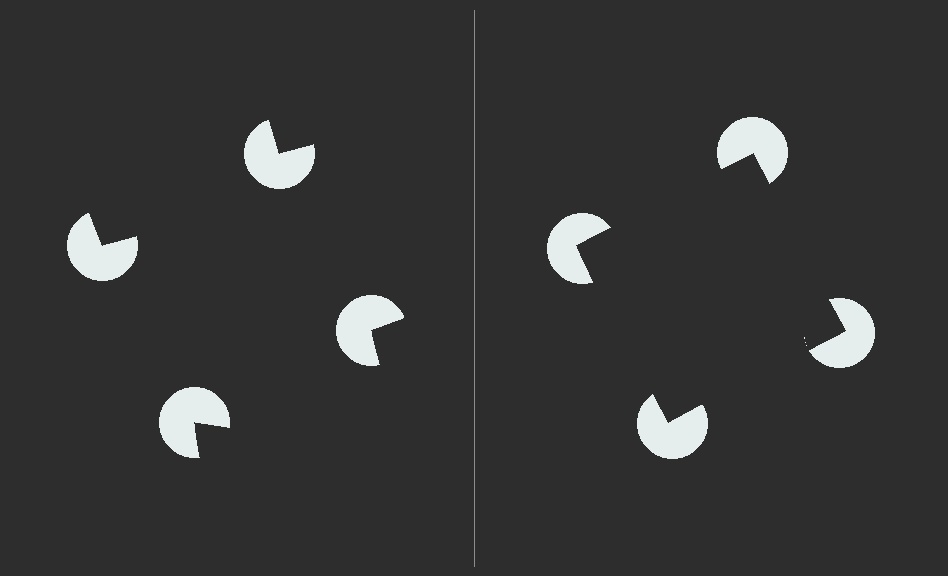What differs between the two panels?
The pac-man discs are positioned identically on both sides; only the wedge orientations differ. On the right they align to a square; on the left they are misaligned.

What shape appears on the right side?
An illusory square.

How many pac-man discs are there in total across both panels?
8 — 4 on each side.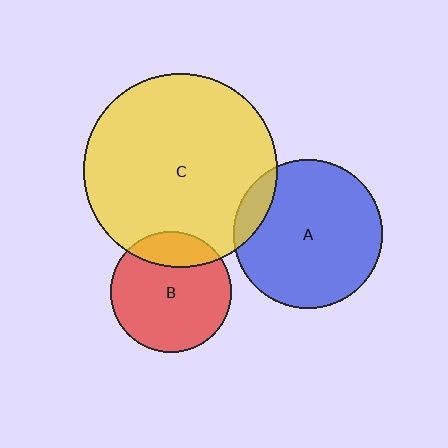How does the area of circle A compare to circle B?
Approximately 1.5 times.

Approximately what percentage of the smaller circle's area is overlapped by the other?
Approximately 20%.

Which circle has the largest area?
Circle C (yellow).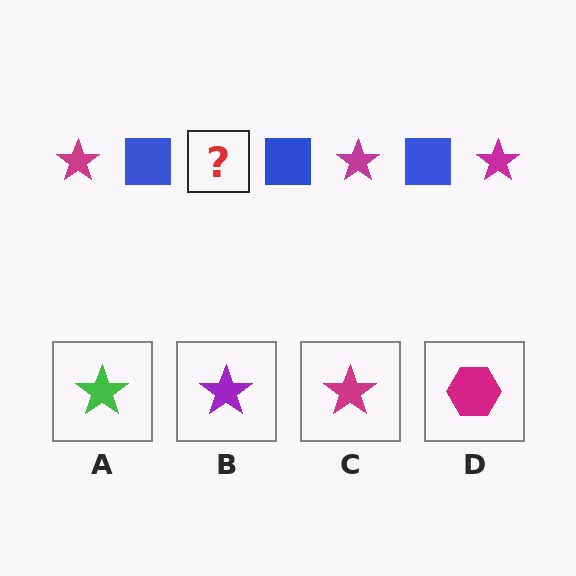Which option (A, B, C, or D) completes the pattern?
C.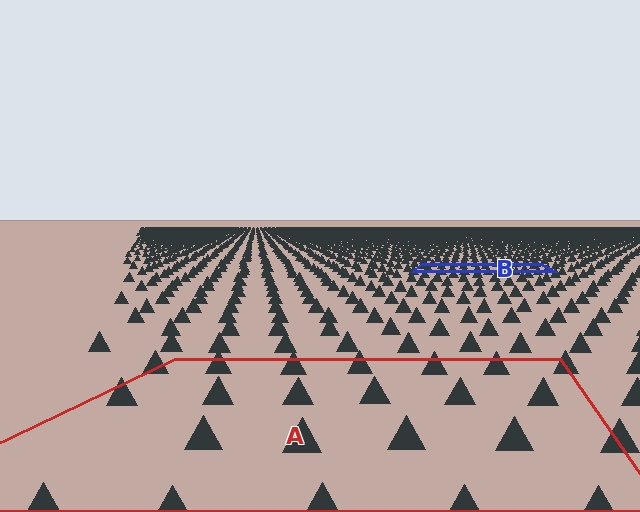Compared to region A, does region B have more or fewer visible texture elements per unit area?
Region B has more texture elements per unit area — they are packed more densely because it is farther away.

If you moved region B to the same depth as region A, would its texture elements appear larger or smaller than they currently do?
They would appear larger. At a closer depth, the same texture elements are projected at a bigger on-screen size.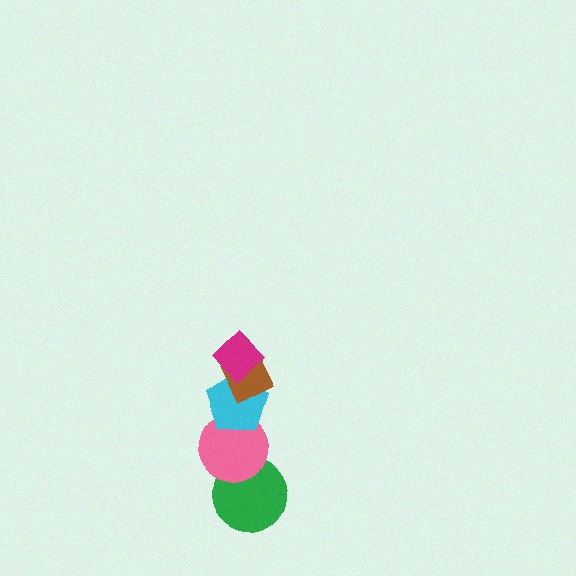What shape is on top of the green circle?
The pink circle is on top of the green circle.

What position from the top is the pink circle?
The pink circle is 4th from the top.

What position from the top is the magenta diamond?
The magenta diamond is 1st from the top.